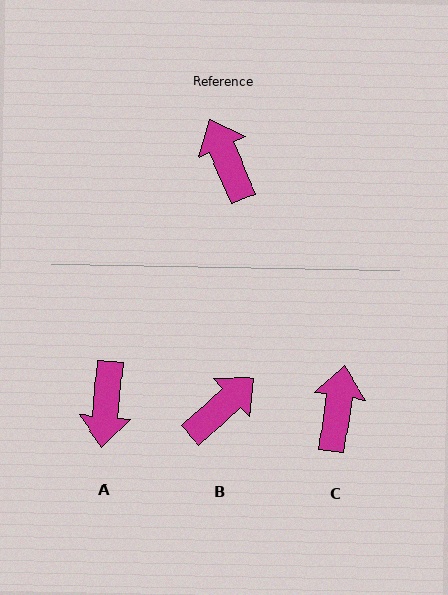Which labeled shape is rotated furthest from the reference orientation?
A, about 152 degrees away.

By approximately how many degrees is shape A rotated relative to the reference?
Approximately 152 degrees counter-clockwise.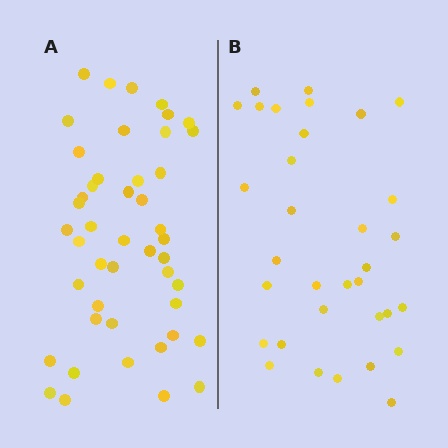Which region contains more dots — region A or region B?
Region A (the left region) has more dots.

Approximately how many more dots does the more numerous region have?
Region A has approximately 15 more dots than region B.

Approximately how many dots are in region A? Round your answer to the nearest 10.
About 50 dots. (The exact count is 46, which rounds to 50.)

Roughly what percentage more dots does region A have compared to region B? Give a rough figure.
About 40% more.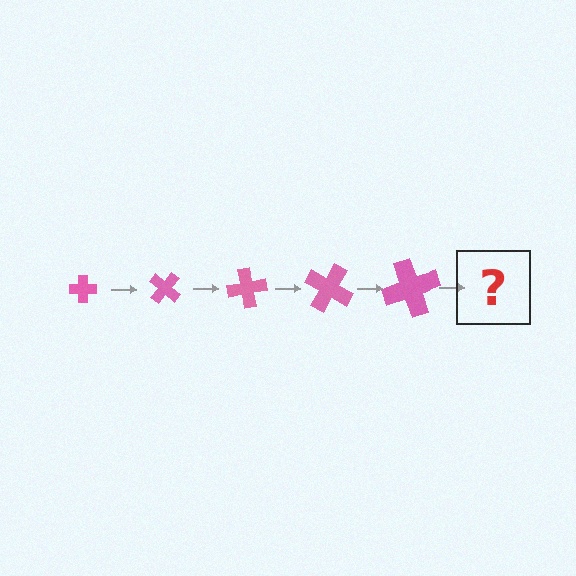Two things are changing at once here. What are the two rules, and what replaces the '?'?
The two rules are that the cross grows larger each step and it rotates 40 degrees each step. The '?' should be a cross, larger than the previous one and rotated 200 degrees from the start.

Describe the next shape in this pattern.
It should be a cross, larger than the previous one and rotated 200 degrees from the start.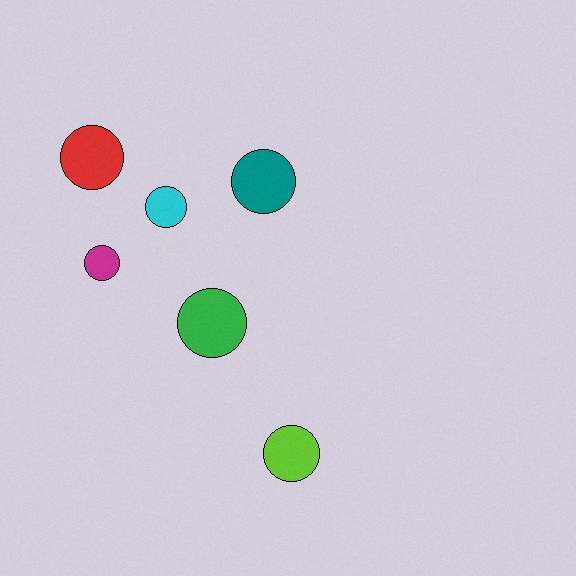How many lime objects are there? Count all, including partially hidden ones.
There is 1 lime object.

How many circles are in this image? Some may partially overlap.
There are 6 circles.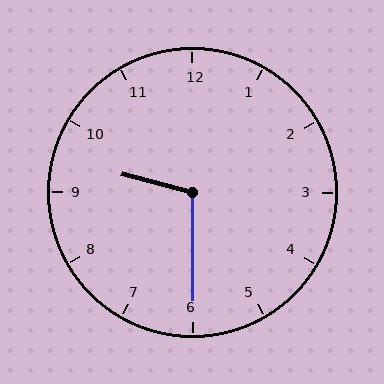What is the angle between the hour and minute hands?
Approximately 105 degrees.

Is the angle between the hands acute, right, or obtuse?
It is obtuse.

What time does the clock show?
9:30.